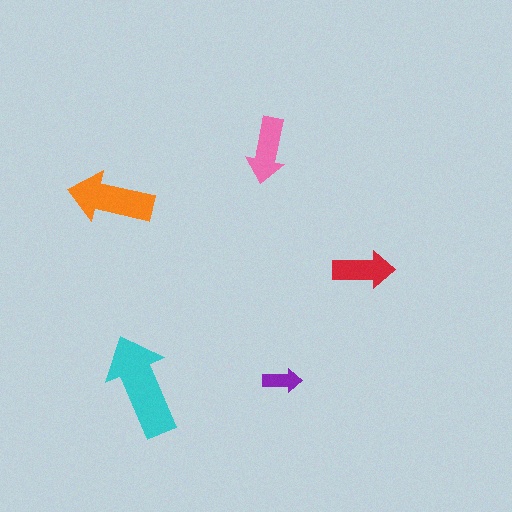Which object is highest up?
The pink arrow is topmost.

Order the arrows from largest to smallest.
the cyan one, the orange one, the pink one, the red one, the purple one.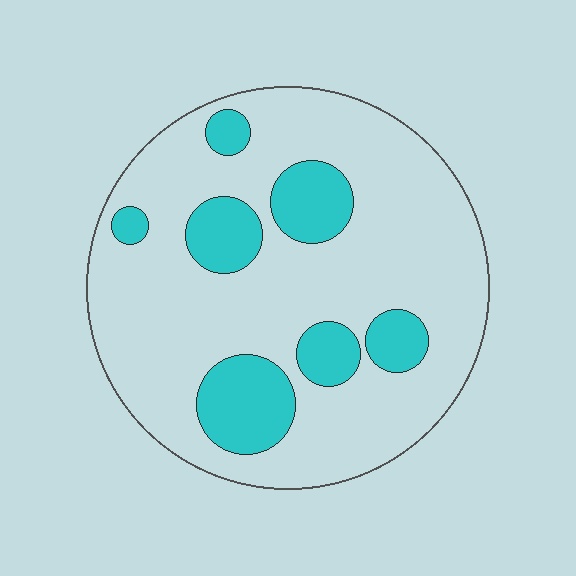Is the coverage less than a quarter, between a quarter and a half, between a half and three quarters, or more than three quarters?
Less than a quarter.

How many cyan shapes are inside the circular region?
7.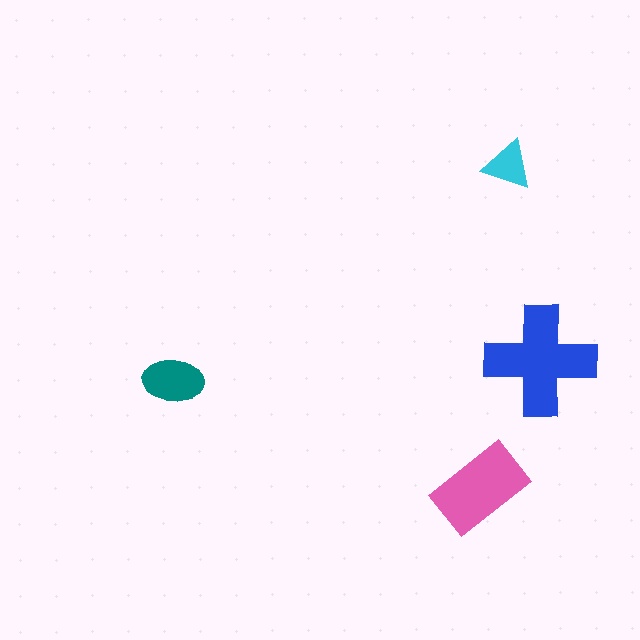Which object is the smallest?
The cyan triangle.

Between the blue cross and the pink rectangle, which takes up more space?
The blue cross.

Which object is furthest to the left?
The teal ellipse is leftmost.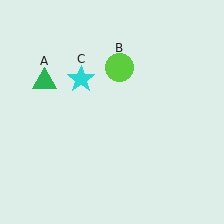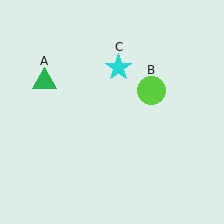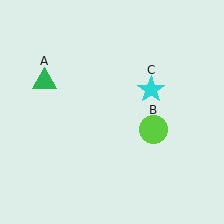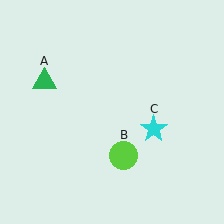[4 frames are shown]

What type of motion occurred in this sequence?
The lime circle (object B), cyan star (object C) rotated clockwise around the center of the scene.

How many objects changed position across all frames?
2 objects changed position: lime circle (object B), cyan star (object C).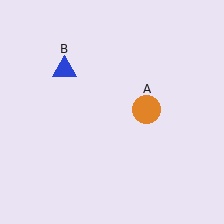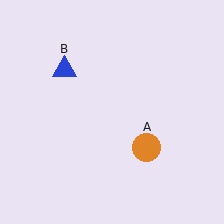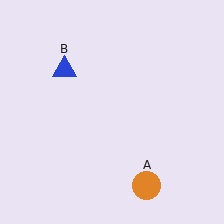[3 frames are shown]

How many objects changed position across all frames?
1 object changed position: orange circle (object A).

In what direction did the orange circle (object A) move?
The orange circle (object A) moved down.